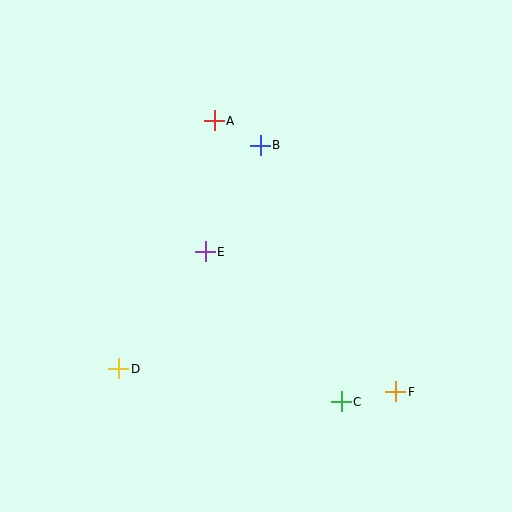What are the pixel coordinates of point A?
Point A is at (214, 121).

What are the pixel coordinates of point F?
Point F is at (396, 392).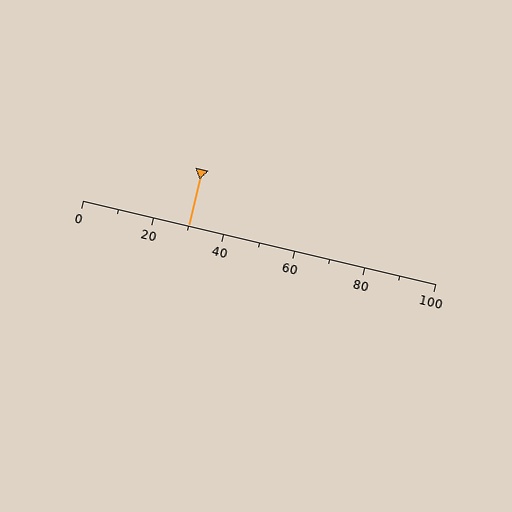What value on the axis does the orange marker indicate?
The marker indicates approximately 30.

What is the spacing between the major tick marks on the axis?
The major ticks are spaced 20 apart.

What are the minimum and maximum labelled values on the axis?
The axis runs from 0 to 100.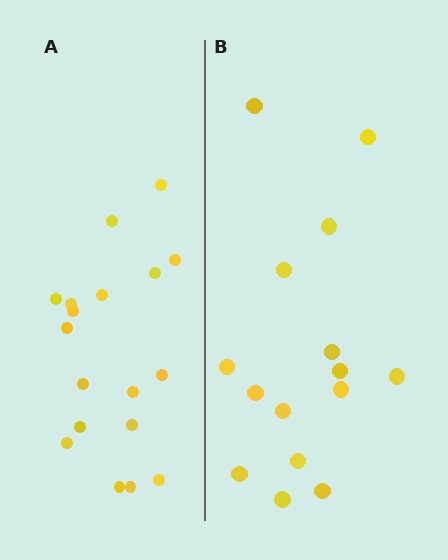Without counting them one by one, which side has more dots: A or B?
Region A (the left region) has more dots.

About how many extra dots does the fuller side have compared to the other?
Region A has just a few more — roughly 2 or 3 more dots than region B.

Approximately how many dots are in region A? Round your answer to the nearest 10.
About 20 dots. (The exact count is 18, which rounds to 20.)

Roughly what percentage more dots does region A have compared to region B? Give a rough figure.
About 20% more.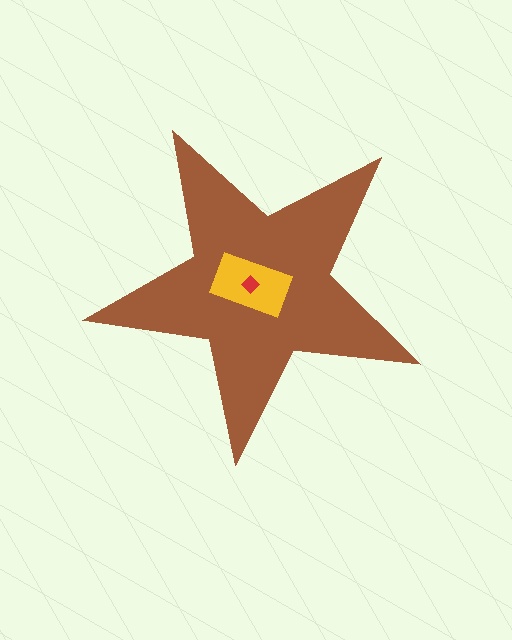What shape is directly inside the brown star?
The yellow rectangle.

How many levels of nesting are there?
3.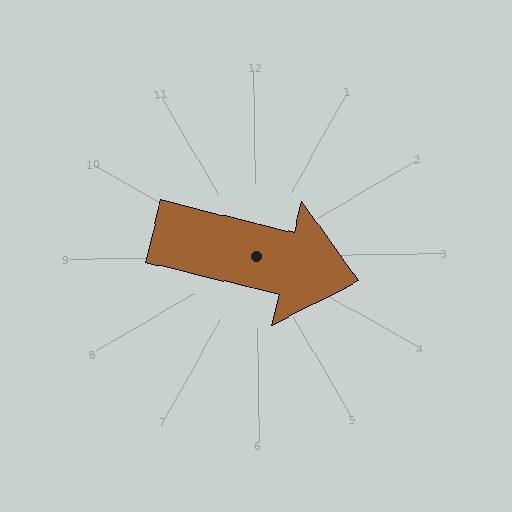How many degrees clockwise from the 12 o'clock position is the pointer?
Approximately 105 degrees.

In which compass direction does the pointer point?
East.